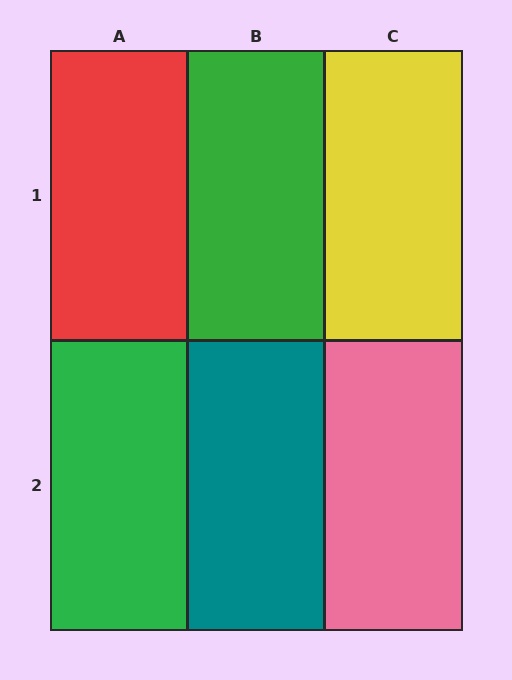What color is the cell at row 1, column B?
Green.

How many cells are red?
1 cell is red.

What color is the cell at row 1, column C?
Yellow.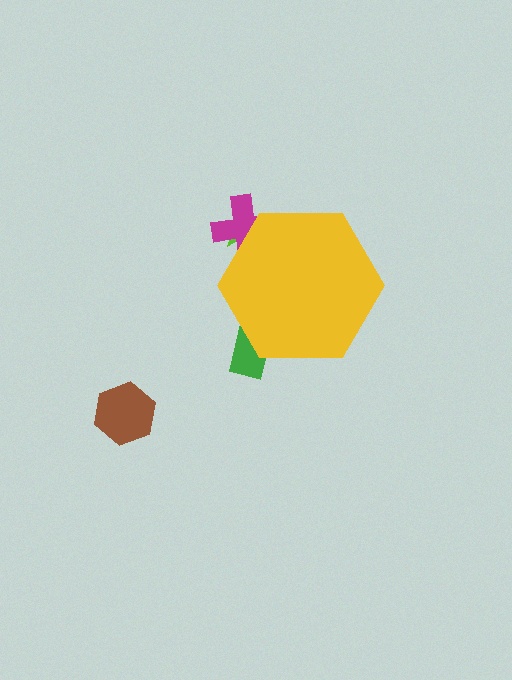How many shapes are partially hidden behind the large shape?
3 shapes are partially hidden.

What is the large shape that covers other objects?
A yellow hexagon.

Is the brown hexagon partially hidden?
No, the brown hexagon is fully visible.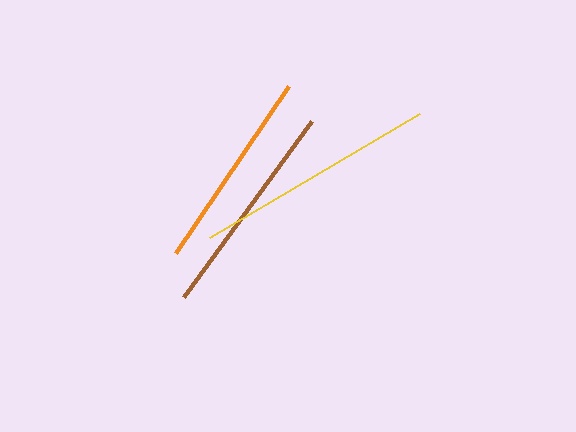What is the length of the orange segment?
The orange segment is approximately 202 pixels long.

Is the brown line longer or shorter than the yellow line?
The yellow line is longer than the brown line.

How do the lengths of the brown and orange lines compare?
The brown and orange lines are approximately the same length.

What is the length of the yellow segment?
The yellow segment is approximately 244 pixels long.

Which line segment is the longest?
The yellow line is the longest at approximately 244 pixels.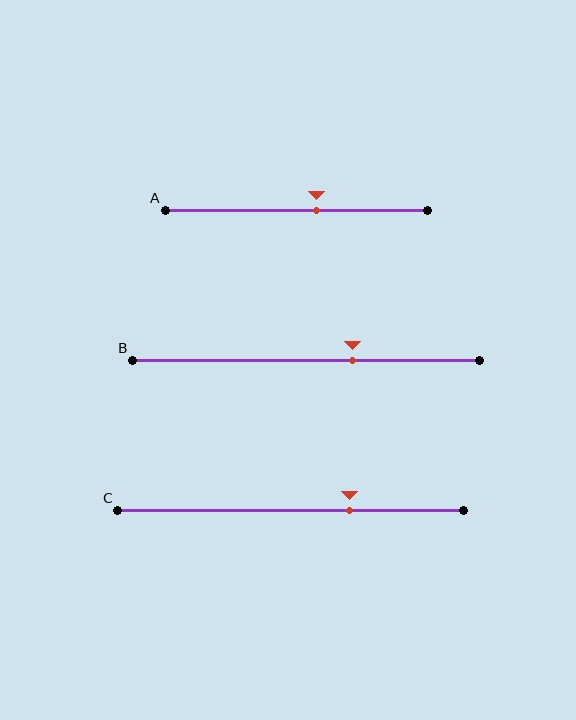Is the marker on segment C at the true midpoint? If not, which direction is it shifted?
No, the marker on segment C is shifted to the right by about 17% of the segment length.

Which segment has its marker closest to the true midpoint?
Segment A has its marker closest to the true midpoint.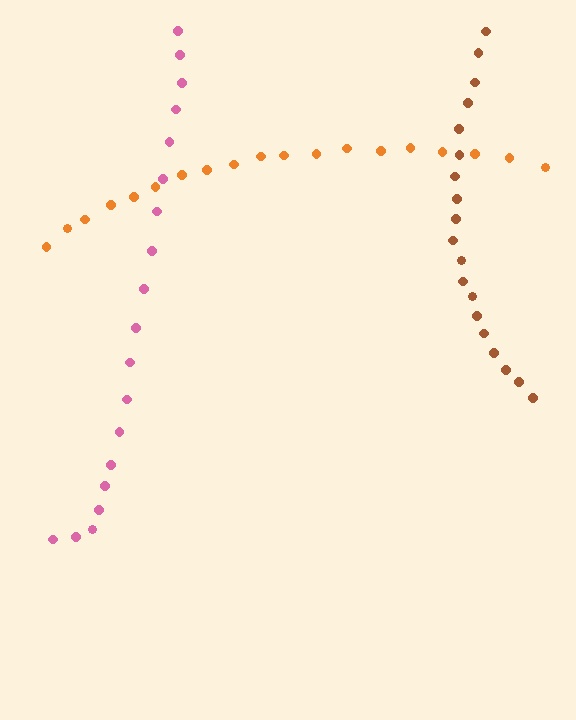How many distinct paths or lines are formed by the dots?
There are 3 distinct paths.